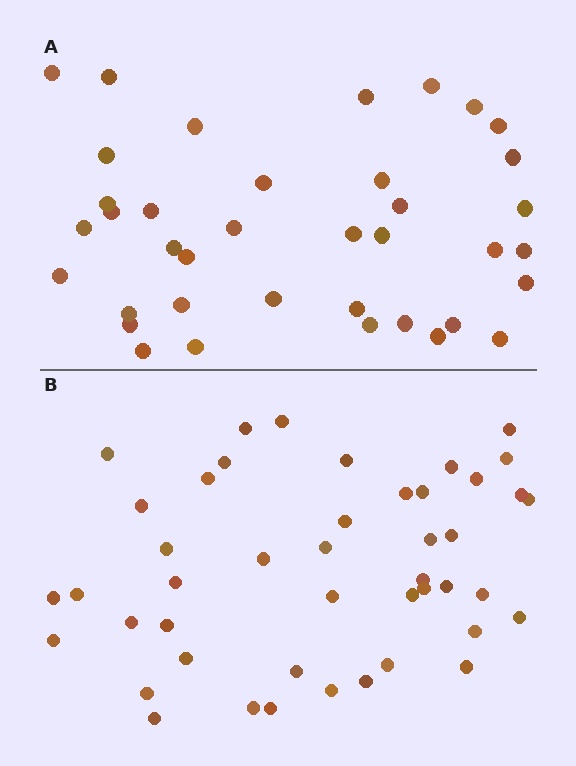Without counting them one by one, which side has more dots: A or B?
Region B (the bottom region) has more dots.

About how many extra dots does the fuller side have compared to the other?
Region B has roughly 8 or so more dots than region A.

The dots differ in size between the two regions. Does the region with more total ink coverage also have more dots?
No. Region A has more total ink coverage because its dots are larger, but region B actually contains more individual dots. Total area can be misleading — the number of items is what matters here.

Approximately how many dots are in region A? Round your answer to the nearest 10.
About 40 dots. (The exact count is 38, which rounds to 40.)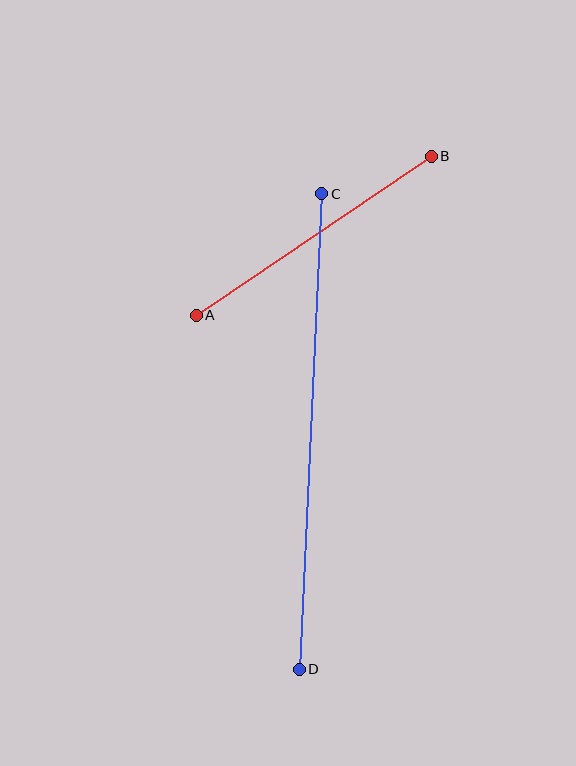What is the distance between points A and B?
The distance is approximately 284 pixels.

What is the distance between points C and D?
The distance is approximately 476 pixels.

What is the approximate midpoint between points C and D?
The midpoint is at approximately (311, 431) pixels.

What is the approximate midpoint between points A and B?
The midpoint is at approximately (314, 236) pixels.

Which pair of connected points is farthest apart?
Points C and D are farthest apart.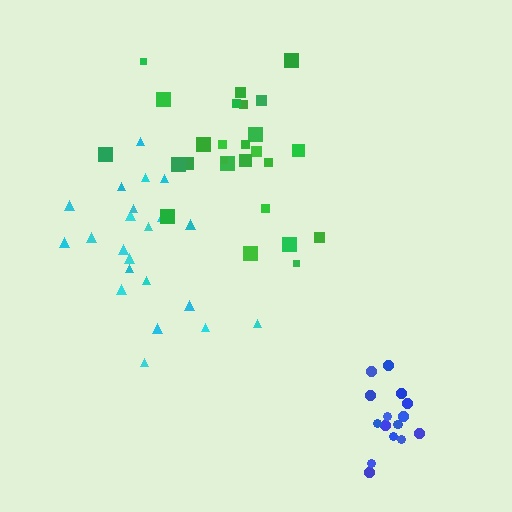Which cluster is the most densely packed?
Blue.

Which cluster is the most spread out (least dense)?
Green.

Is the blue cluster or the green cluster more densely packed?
Blue.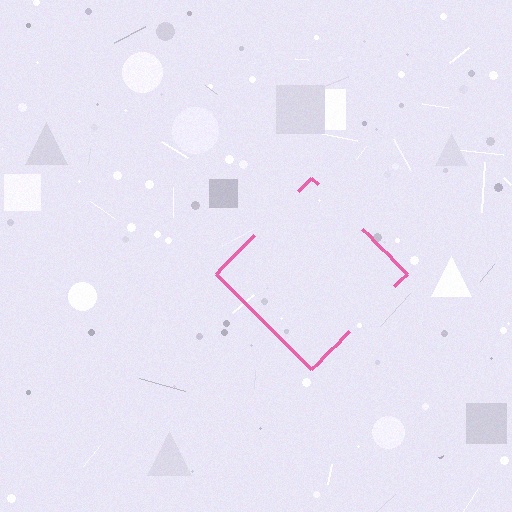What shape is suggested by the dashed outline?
The dashed outline suggests a diamond.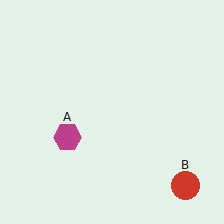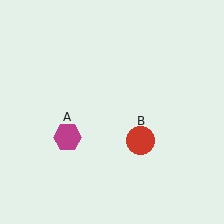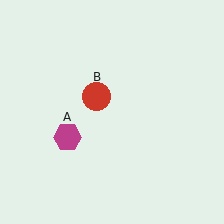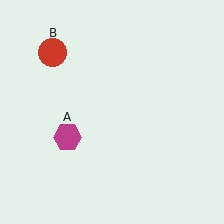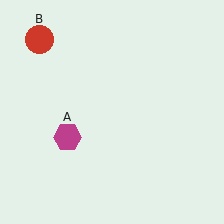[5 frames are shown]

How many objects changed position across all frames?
1 object changed position: red circle (object B).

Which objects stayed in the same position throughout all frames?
Magenta hexagon (object A) remained stationary.